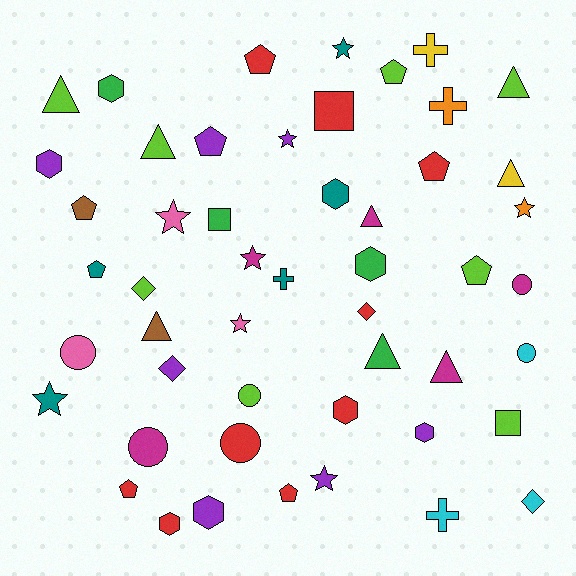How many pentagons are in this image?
There are 9 pentagons.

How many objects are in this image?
There are 50 objects.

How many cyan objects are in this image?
There are 3 cyan objects.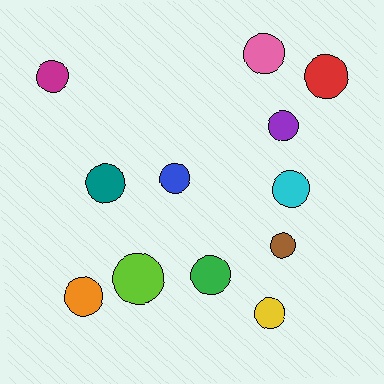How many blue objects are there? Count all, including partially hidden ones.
There is 1 blue object.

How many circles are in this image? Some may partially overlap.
There are 12 circles.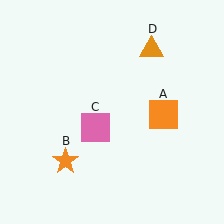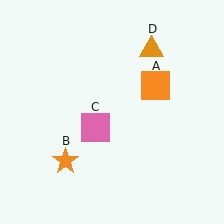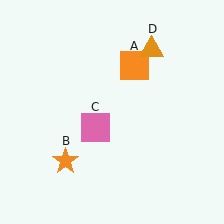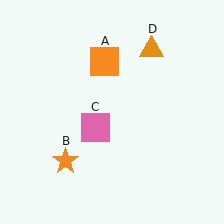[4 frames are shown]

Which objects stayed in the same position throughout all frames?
Orange star (object B) and pink square (object C) and orange triangle (object D) remained stationary.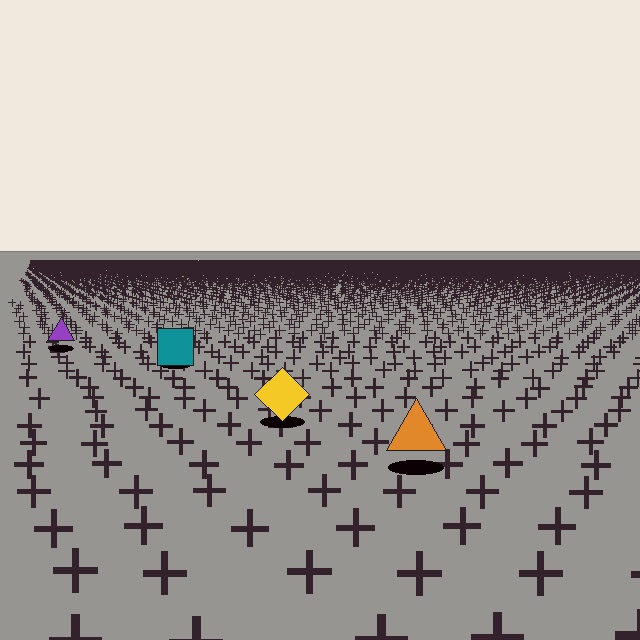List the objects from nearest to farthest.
From nearest to farthest: the orange triangle, the yellow diamond, the teal square, the purple triangle.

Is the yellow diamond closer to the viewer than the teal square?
Yes. The yellow diamond is closer — you can tell from the texture gradient: the ground texture is coarser near it.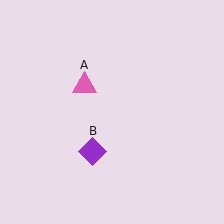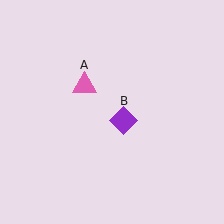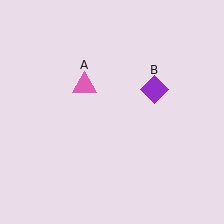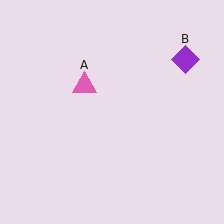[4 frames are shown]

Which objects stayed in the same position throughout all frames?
Pink triangle (object A) remained stationary.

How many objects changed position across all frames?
1 object changed position: purple diamond (object B).